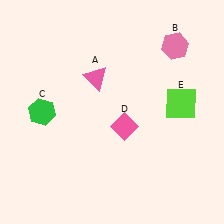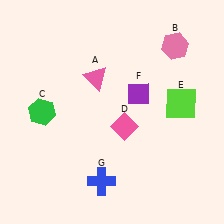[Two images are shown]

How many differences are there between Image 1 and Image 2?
There are 2 differences between the two images.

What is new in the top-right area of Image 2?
A purple diamond (F) was added in the top-right area of Image 2.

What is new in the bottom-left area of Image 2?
A blue cross (G) was added in the bottom-left area of Image 2.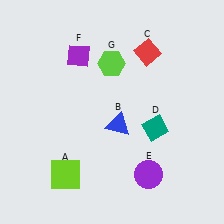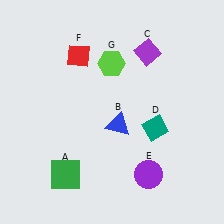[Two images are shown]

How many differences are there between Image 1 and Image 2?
There are 3 differences between the two images.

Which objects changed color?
A changed from lime to green. C changed from red to purple. F changed from purple to red.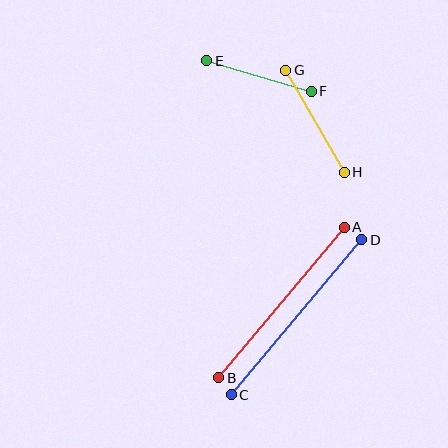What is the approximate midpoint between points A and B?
The midpoint is at approximately (282, 303) pixels.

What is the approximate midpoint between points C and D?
The midpoint is at approximately (297, 317) pixels.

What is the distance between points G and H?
The distance is approximately 117 pixels.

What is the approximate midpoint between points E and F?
The midpoint is at approximately (259, 76) pixels.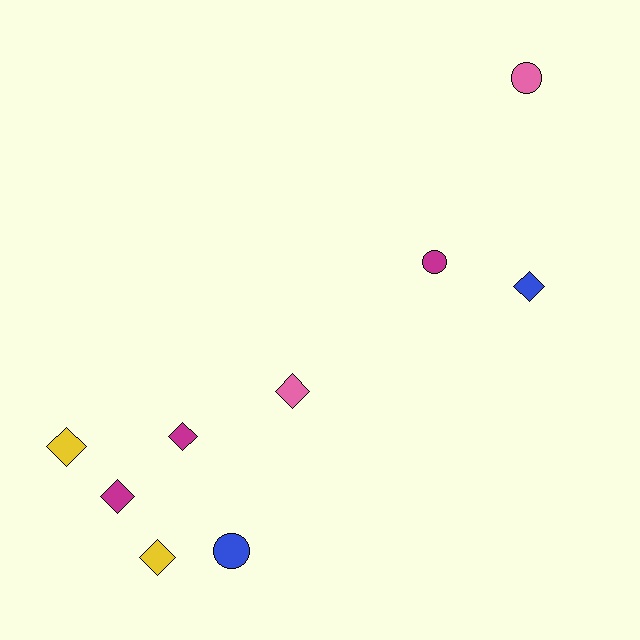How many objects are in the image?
There are 9 objects.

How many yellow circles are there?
There are no yellow circles.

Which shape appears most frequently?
Diamond, with 6 objects.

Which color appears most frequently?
Magenta, with 3 objects.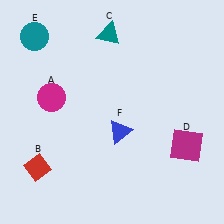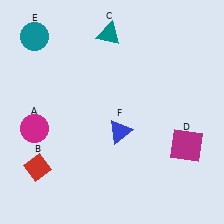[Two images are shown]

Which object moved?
The magenta circle (A) moved down.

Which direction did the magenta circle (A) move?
The magenta circle (A) moved down.